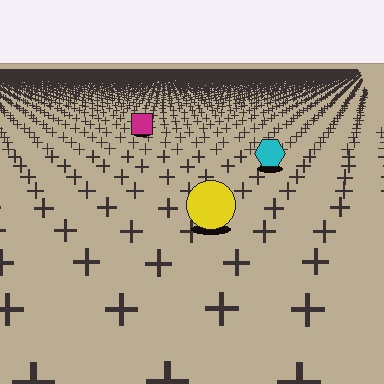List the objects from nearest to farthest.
From nearest to farthest: the yellow circle, the cyan hexagon, the magenta square.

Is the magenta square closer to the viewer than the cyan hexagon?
No. The cyan hexagon is closer — you can tell from the texture gradient: the ground texture is coarser near it.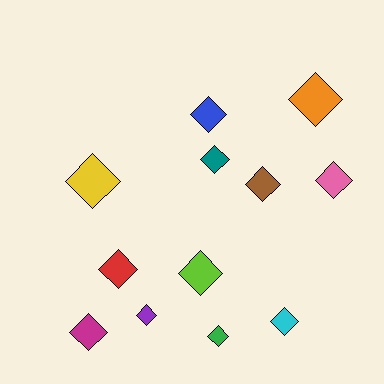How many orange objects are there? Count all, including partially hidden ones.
There is 1 orange object.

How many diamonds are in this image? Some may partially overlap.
There are 12 diamonds.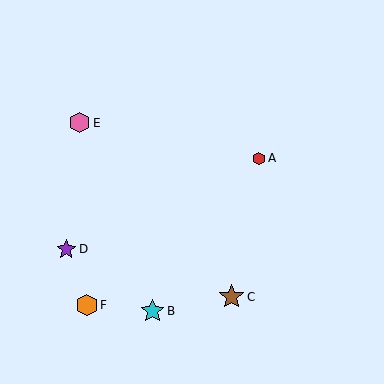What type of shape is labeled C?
Shape C is a brown star.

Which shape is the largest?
The brown star (labeled C) is the largest.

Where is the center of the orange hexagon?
The center of the orange hexagon is at (87, 305).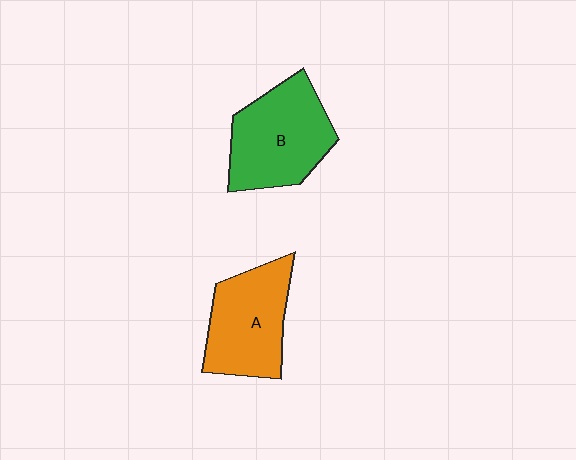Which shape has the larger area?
Shape B (green).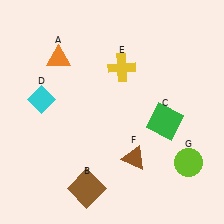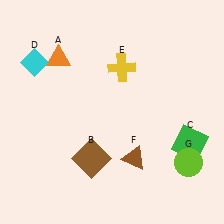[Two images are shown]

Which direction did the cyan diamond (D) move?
The cyan diamond (D) moved up.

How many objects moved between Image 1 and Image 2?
3 objects moved between the two images.